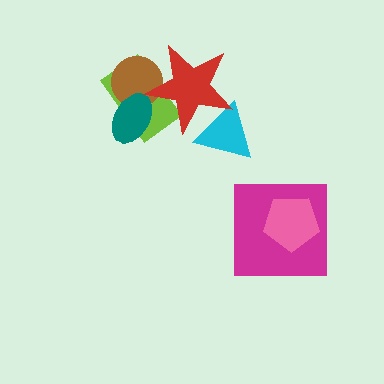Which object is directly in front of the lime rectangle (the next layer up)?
The brown circle is directly in front of the lime rectangle.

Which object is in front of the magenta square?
The pink pentagon is in front of the magenta square.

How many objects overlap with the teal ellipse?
3 objects overlap with the teal ellipse.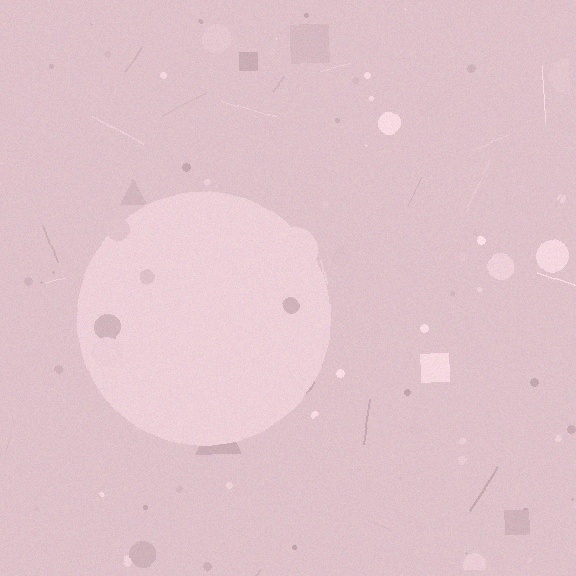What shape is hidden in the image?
A circle is hidden in the image.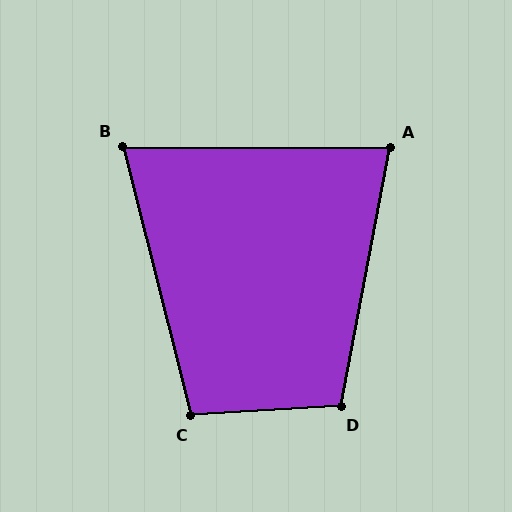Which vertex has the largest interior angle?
D, at approximately 104 degrees.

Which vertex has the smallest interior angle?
B, at approximately 76 degrees.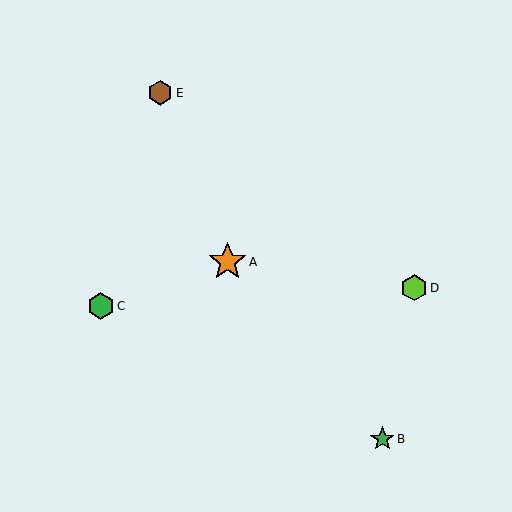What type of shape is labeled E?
Shape E is a brown hexagon.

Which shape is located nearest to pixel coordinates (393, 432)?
The green star (labeled B) at (382, 439) is nearest to that location.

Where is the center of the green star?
The center of the green star is at (382, 439).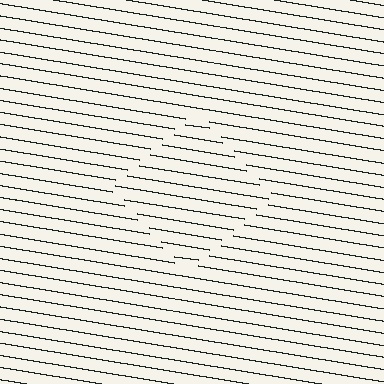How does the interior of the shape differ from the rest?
The interior of the shape contains the same grating, shifted by half a period — the contour is defined by the phase discontinuity where line-ends from the inner and outer gratings abut.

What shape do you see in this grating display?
An illusory square. The interior of the shape contains the same grating, shifted by half a period — the contour is defined by the phase discontinuity where line-ends from the inner and outer gratings abut.